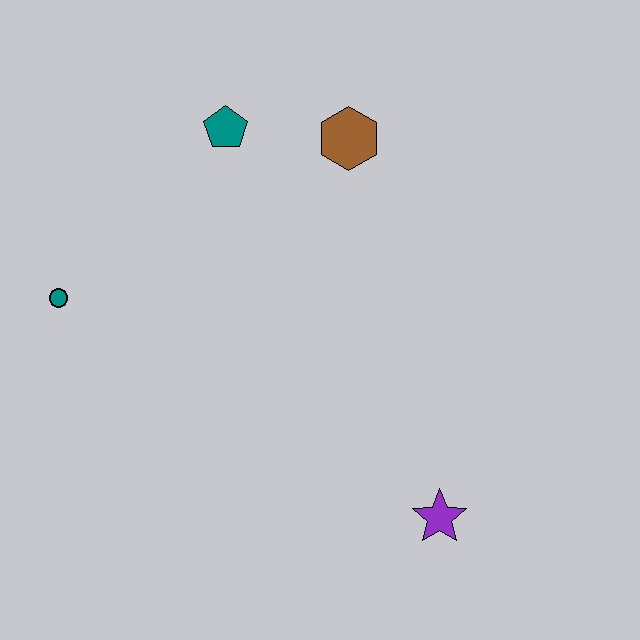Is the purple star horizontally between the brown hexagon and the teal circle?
No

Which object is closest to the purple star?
The brown hexagon is closest to the purple star.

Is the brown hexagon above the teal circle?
Yes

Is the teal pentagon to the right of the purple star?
No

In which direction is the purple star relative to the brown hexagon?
The purple star is below the brown hexagon.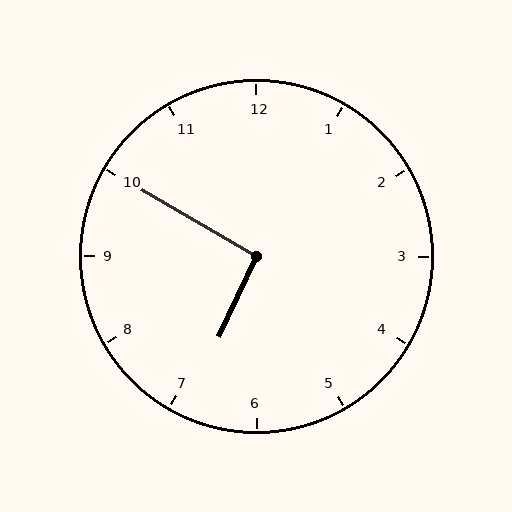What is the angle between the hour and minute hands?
Approximately 95 degrees.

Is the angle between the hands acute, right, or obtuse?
It is right.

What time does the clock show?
6:50.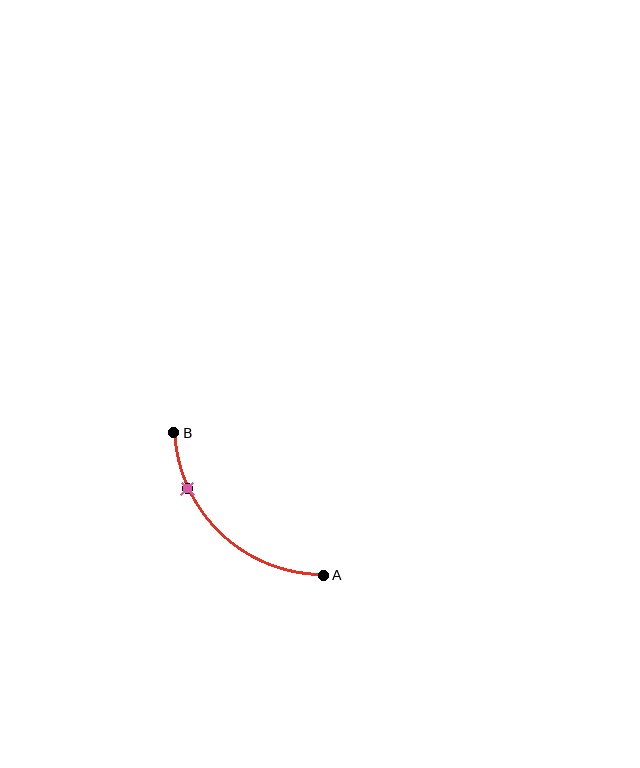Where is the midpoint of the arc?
The arc midpoint is the point on the curve farthest from the straight line joining A and B. It sits below and to the left of that line.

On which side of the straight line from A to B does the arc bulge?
The arc bulges below and to the left of the straight line connecting A and B.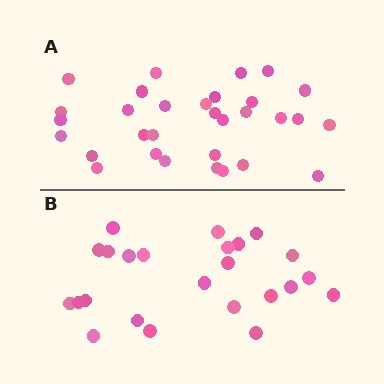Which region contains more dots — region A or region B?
Region A (the top region) has more dots.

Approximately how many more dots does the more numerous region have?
Region A has roughly 8 or so more dots than region B.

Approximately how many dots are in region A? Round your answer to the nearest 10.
About 30 dots. (The exact count is 31, which rounds to 30.)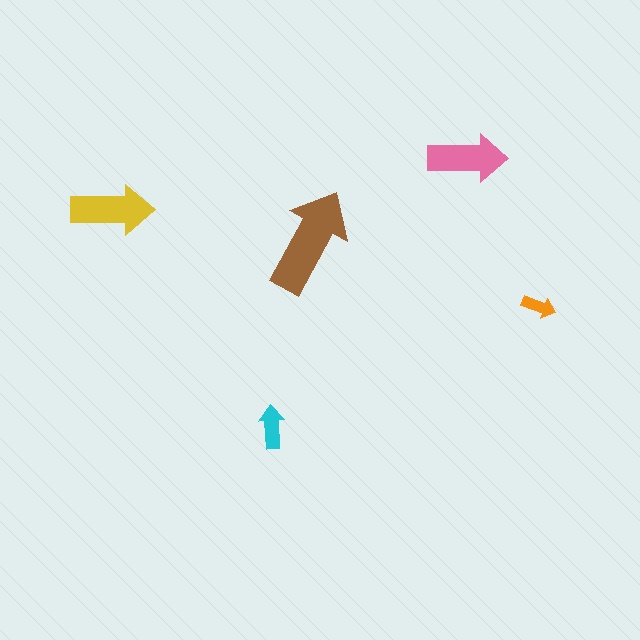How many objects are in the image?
There are 5 objects in the image.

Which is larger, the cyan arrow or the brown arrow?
The brown one.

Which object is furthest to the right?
The orange arrow is rightmost.